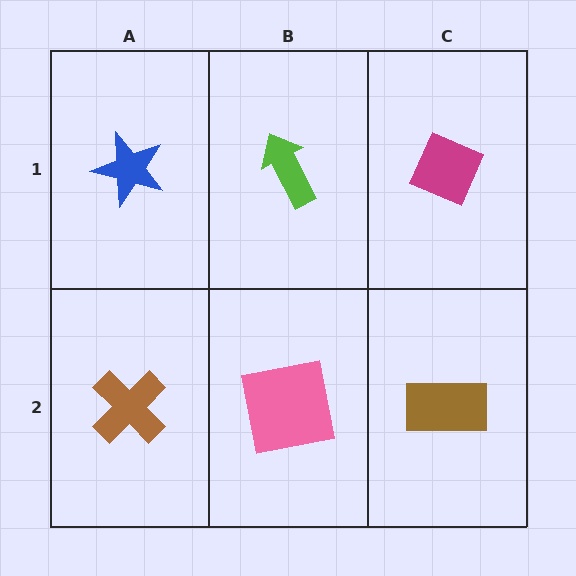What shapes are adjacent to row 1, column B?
A pink square (row 2, column B), a blue star (row 1, column A), a magenta diamond (row 1, column C).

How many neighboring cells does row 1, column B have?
3.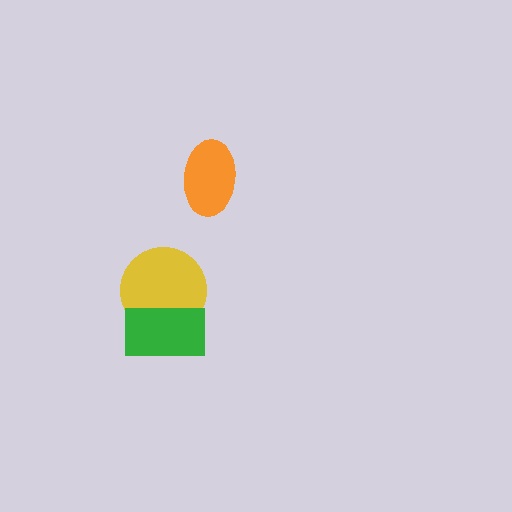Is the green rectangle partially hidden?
No, no other shape covers it.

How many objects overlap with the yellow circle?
1 object overlaps with the yellow circle.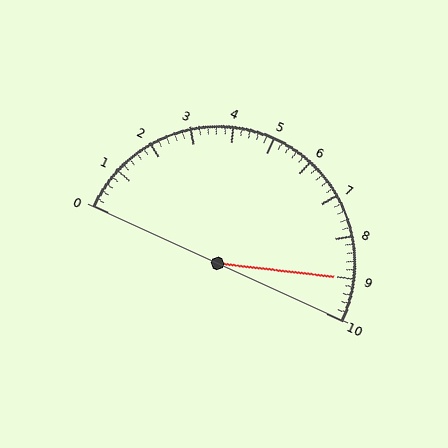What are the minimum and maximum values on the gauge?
The gauge ranges from 0 to 10.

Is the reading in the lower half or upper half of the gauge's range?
The reading is in the upper half of the range (0 to 10).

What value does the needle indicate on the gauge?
The needle indicates approximately 9.0.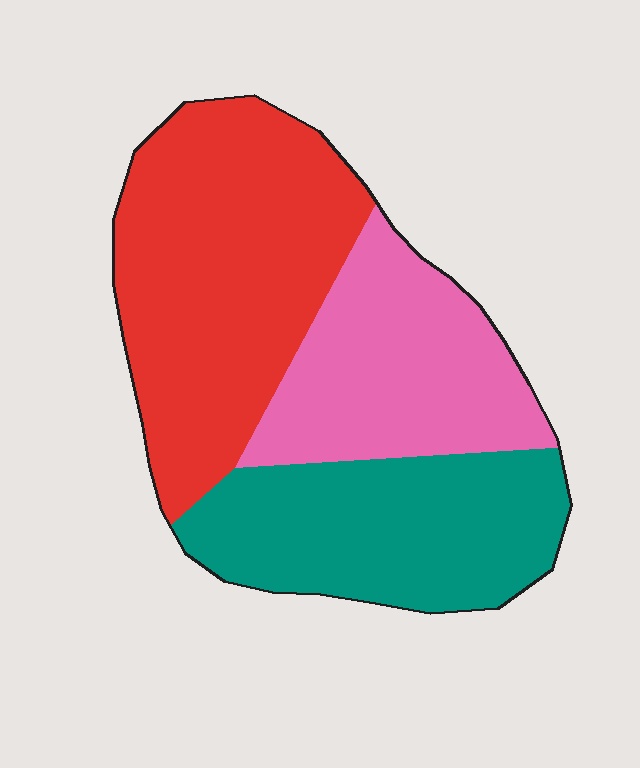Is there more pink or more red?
Red.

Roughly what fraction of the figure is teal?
Teal covers roughly 30% of the figure.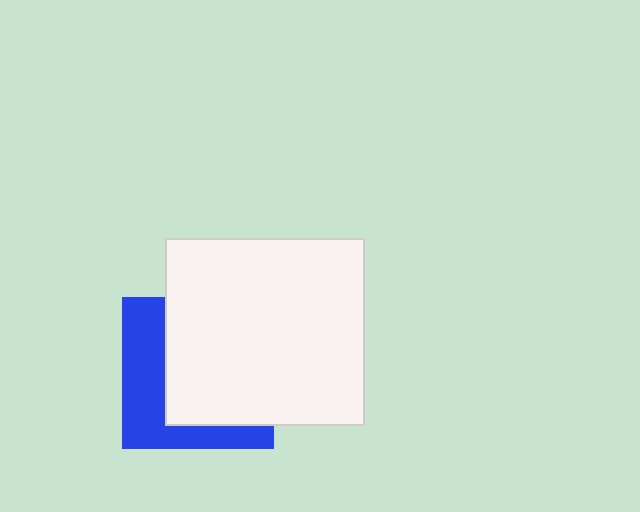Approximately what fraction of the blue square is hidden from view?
Roughly 60% of the blue square is hidden behind the white rectangle.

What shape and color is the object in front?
The object in front is a white rectangle.